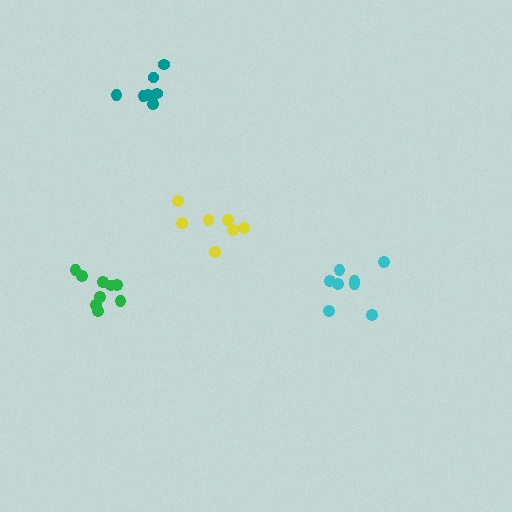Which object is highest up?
The teal cluster is topmost.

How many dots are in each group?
Group 1: 8 dots, Group 2: 9 dots, Group 3: 7 dots, Group 4: 8 dots (32 total).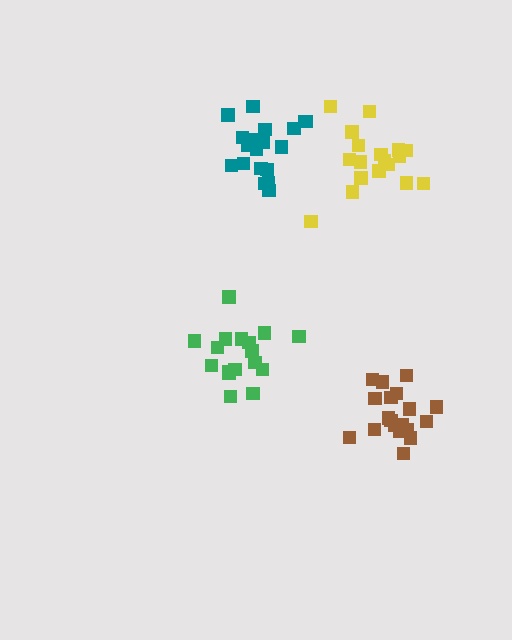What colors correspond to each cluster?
The clusters are colored: green, teal, yellow, brown.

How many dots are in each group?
Group 1: 17 dots, Group 2: 20 dots, Group 3: 18 dots, Group 4: 19 dots (74 total).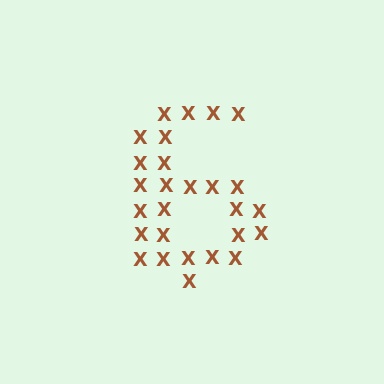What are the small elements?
The small elements are letter X's.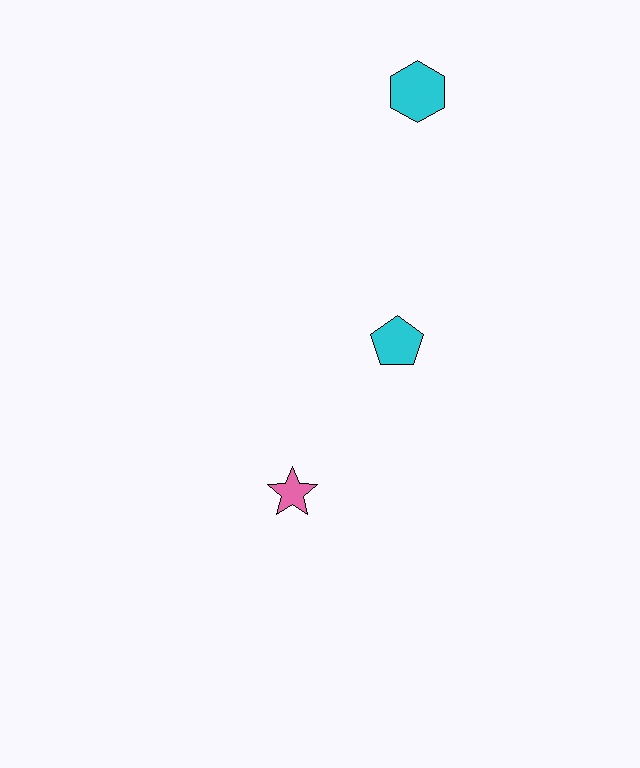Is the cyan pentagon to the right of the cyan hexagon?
No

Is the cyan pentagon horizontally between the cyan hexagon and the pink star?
Yes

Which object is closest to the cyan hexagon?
The cyan pentagon is closest to the cyan hexagon.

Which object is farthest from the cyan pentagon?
The cyan hexagon is farthest from the cyan pentagon.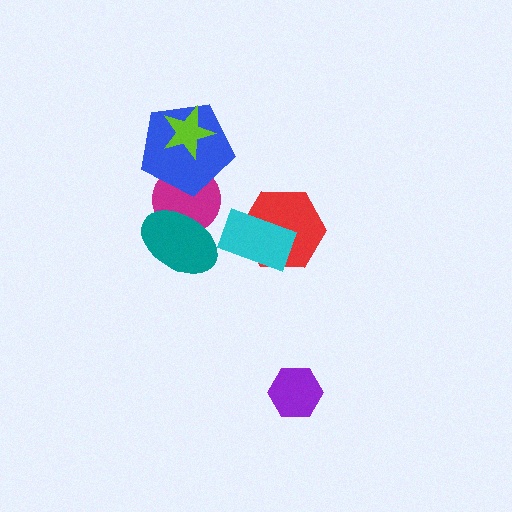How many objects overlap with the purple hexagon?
0 objects overlap with the purple hexagon.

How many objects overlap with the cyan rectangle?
1 object overlaps with the cyan rectangle.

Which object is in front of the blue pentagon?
The lime star is in front of the blue pentagon.